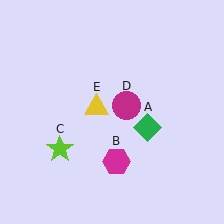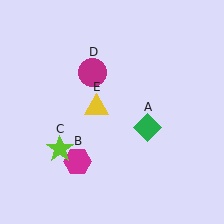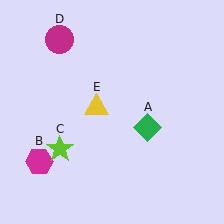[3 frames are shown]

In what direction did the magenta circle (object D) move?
The magenta circle (object D) moved up and to the left.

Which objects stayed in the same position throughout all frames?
Green diamond (object A) and lime star (object C) and yellow triangle (object E) remained stationary.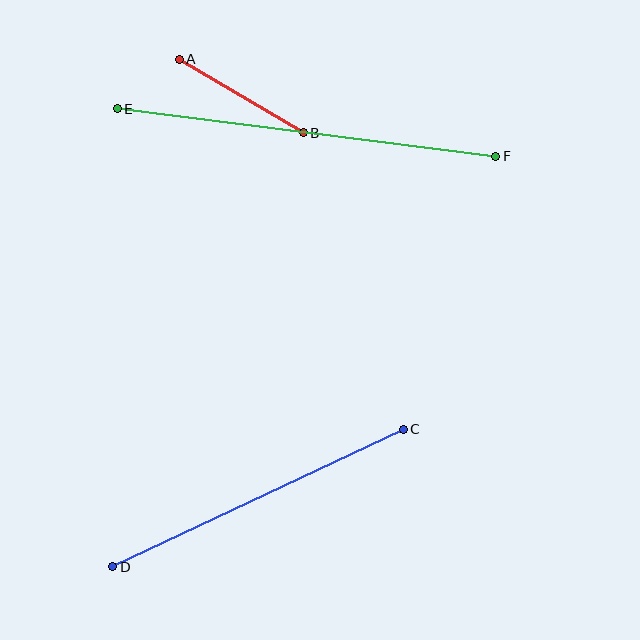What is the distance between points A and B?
The distance is approximately 144 pixels.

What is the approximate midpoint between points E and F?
The midpoint is at approximately (306, 133) pixels.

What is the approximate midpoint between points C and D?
The midpoint is at approximately (258, 498) pixels.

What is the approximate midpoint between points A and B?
The midpoint is at approximately (241, 96) pixels.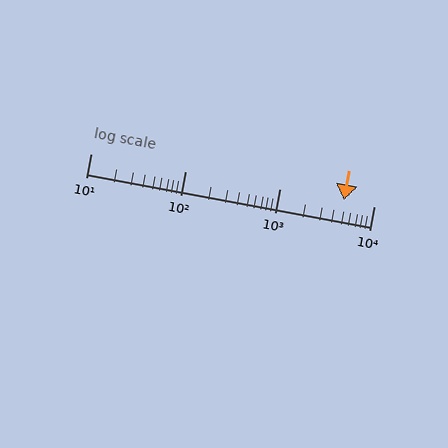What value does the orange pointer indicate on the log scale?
The pointer indicates approximately 4800.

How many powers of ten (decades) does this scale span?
The scale spans 3 decades, from 10 to 10000.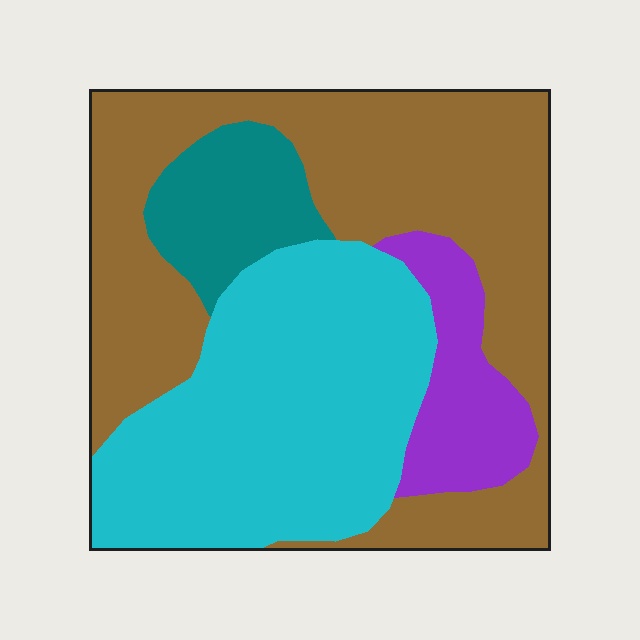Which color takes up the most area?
Brown, at roughly 45%.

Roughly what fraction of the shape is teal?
Teal takes up less than a quarter of the shape.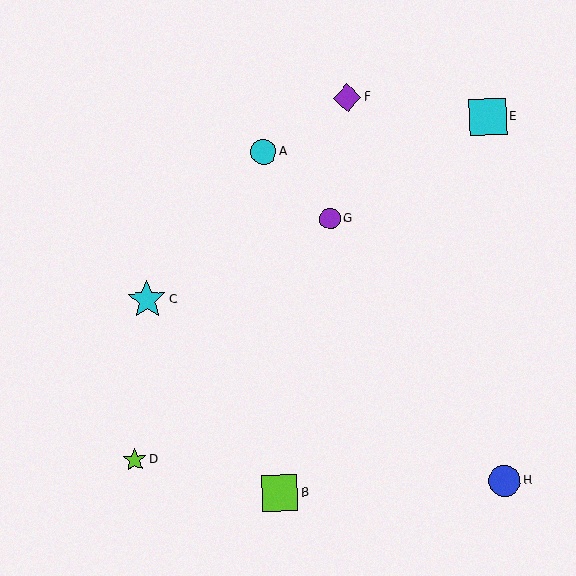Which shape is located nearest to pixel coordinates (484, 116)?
The cyan square (labeled E) at (488, 117) is nearest to that location.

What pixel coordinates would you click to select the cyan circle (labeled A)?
Click at (263, 152) to select the cyan circle A.